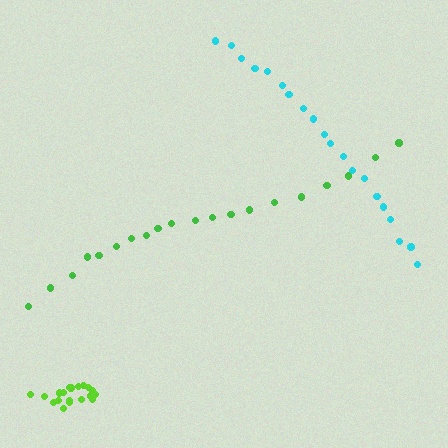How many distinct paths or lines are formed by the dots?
There are 3 distinct paths.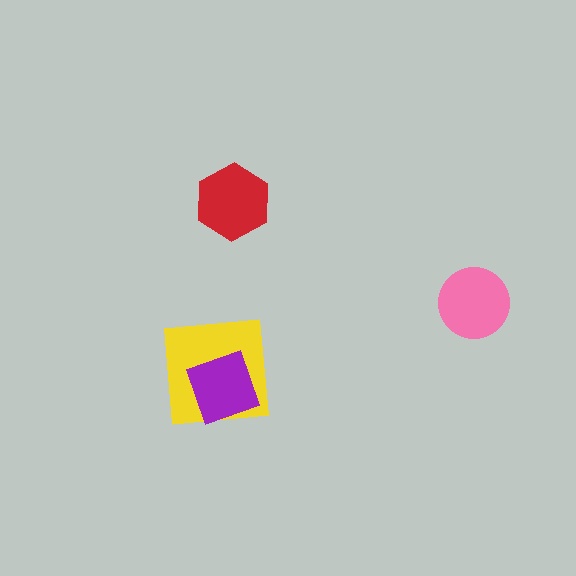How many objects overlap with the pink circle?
0 objects overlap with the pink circle.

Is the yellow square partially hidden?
Yes, it is partially covered by another shape.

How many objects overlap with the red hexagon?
0 objects overlap with the red hexagon.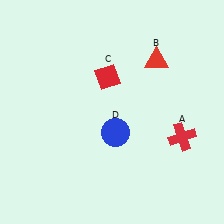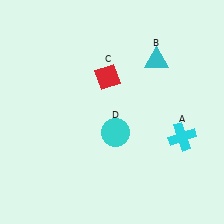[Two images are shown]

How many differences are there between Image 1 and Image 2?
There are 3 differences between the two images.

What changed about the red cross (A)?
In Image 1, A is red. In Image 2, it changed to cyan.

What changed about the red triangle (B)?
In Image 1, B is red. In Image 2, it changed to cyan.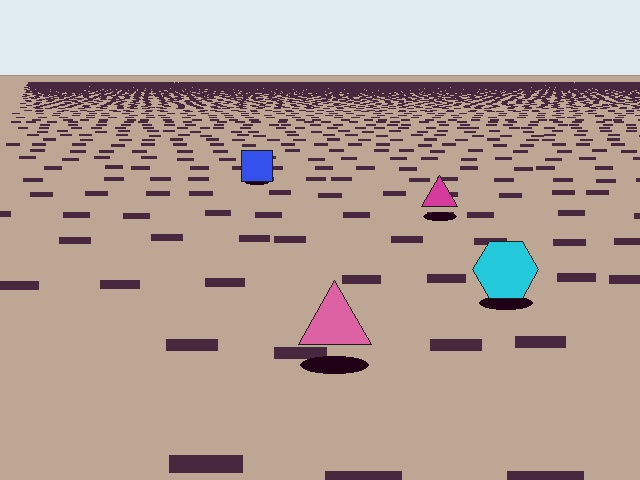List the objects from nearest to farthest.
From nearest to farthest: the pink triangle, the cyan hexagon, the magenta triangle, the blue square.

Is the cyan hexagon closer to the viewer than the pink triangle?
No. The pink triangle is closer — you can tell from the texture gradient: the ground texture is coarser near it.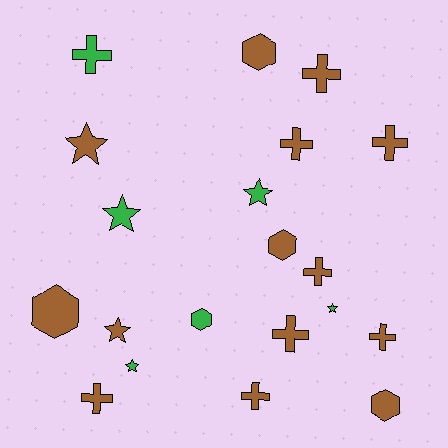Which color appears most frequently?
Brown, with 14 objects.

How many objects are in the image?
There are 20 objects.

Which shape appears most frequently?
Cross, with 9 objects.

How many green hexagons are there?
There is 1 green hexagon.